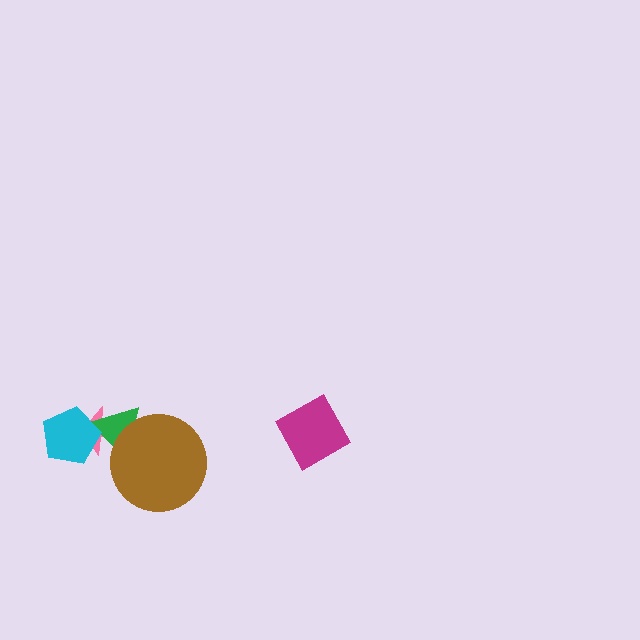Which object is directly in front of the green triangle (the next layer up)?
The brown circle is directly in front of the green triangle.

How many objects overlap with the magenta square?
0 objects overlap with the magenta square.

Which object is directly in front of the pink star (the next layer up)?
The green triangle is directly in front of the pink star.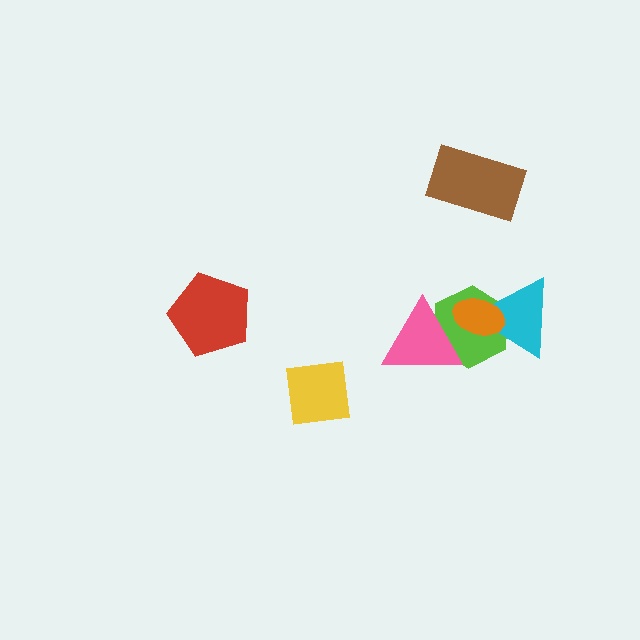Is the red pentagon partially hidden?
No, no other shape covers it.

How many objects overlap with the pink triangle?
2 objects overlap with the pink triangle.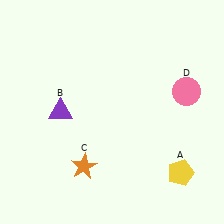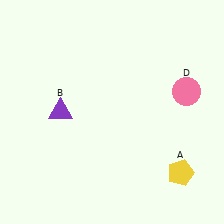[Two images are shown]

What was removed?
The orange star (C) was removed in Image 2.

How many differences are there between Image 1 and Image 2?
There is 1 difference between the two images.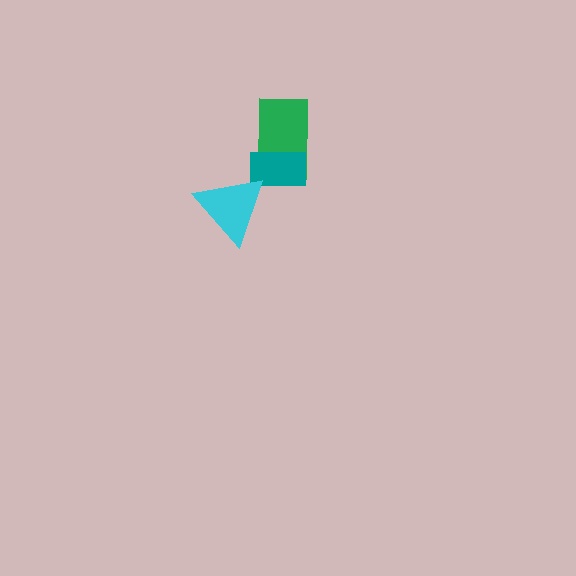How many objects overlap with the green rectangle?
1 object overlaps with the green rectangle.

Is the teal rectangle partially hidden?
Yes, it is partially covered by another shape.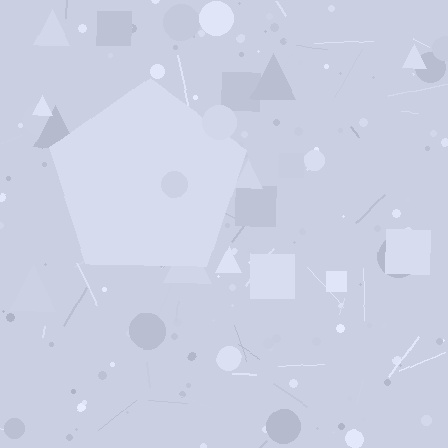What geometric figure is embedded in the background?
A pentagon is embedded in the background.